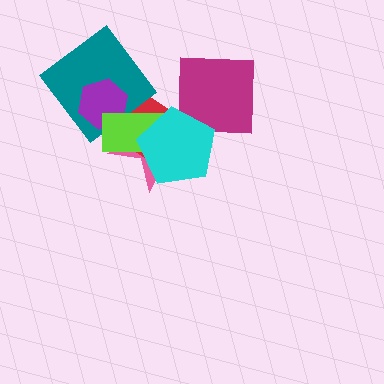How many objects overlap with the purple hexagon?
4 objects overlap with the purple hexagon.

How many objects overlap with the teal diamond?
3 objects overlap with the teal diamond.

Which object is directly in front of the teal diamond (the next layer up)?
The purple hexagon is directly in front of the teal diamond.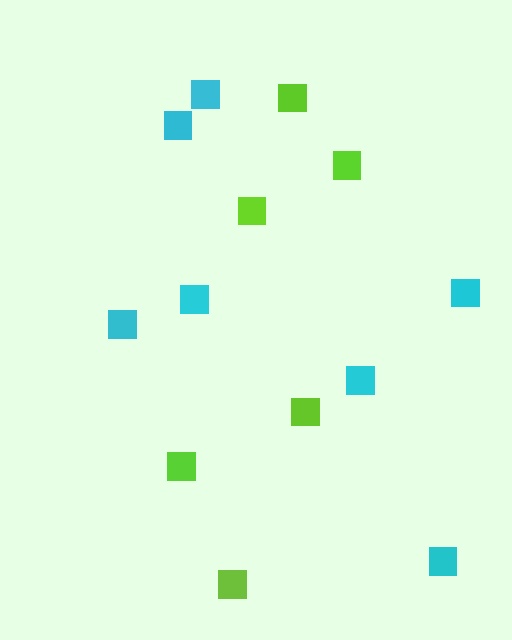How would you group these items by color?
There are 2 groups: one group of cyan squares (7) and one group of lime squares (6).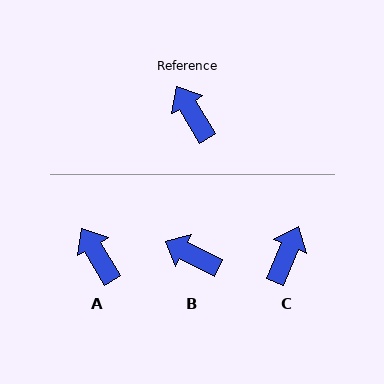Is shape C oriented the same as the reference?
No, it is off by about 54 degrees.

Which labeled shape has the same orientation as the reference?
A.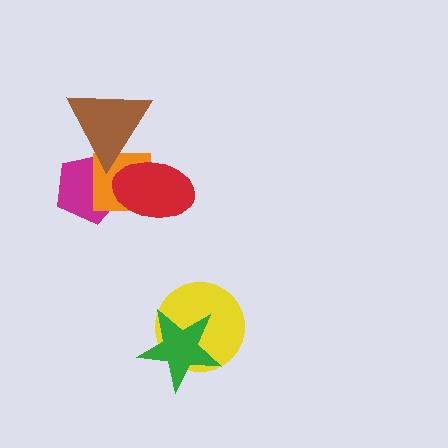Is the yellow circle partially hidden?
Yes, it is partially covered by another shape.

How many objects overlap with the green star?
1 object overlaps with the green star.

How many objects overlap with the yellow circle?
1 object overlaps with the yellow circle.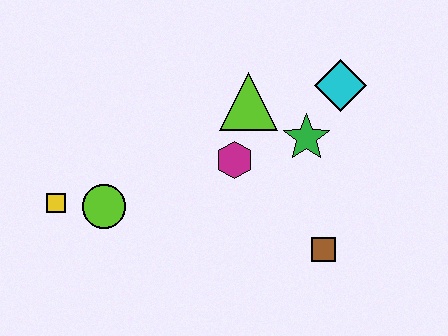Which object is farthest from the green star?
The yellow square is farthest from the green star.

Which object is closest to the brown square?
The green star is closest to the brown square.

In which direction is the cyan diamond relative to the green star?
The cyan diamond is above the green star.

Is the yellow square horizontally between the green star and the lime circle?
No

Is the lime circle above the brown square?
Yes